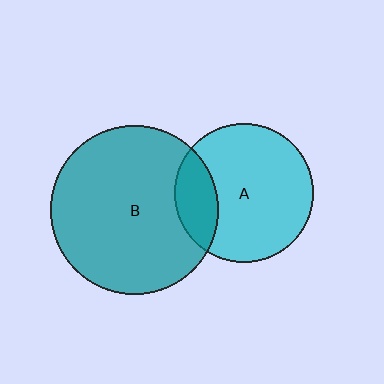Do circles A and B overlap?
Yes.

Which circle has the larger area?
Circle B (teal).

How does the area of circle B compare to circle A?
Approximately 1.5 times.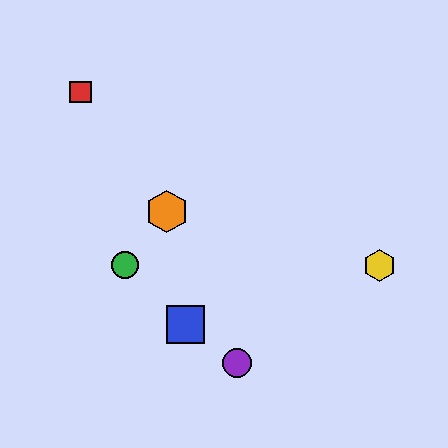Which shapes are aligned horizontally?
The green circle, the yellow hexagon are aligned horizontally.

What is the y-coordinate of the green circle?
The green circle is at y≈265.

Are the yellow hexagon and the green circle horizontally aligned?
Yes, both are at y≈265.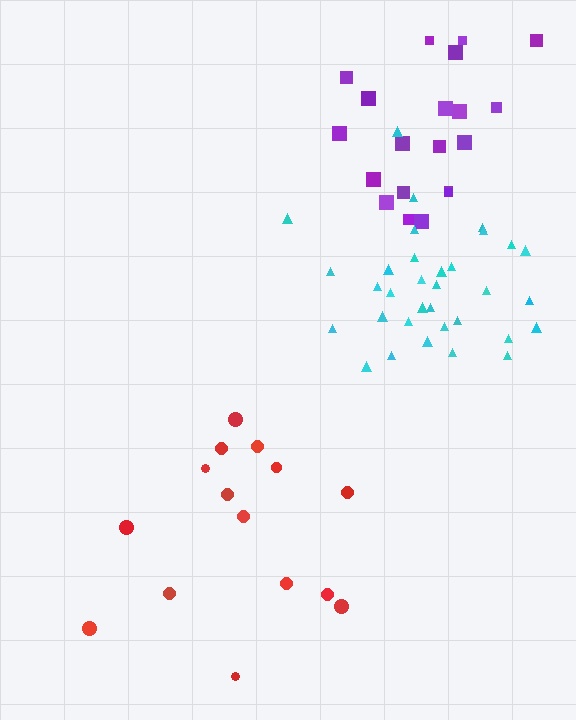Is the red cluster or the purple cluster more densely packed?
Purple.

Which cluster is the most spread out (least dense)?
Red.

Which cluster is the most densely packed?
Cyan.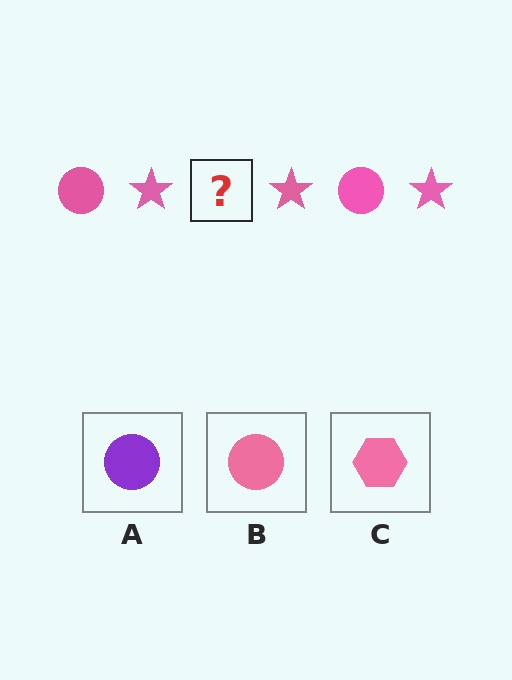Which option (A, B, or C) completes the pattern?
B.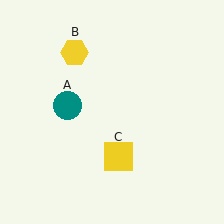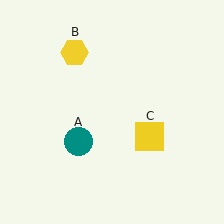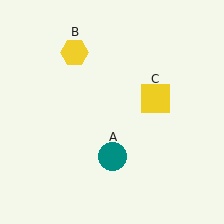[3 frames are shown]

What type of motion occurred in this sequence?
The teal circle (object A), yellow square (object C) rotated counterclockwise around the center of the scene.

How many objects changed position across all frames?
2 objects changed position: teal circle (object A), yellow square (object C).